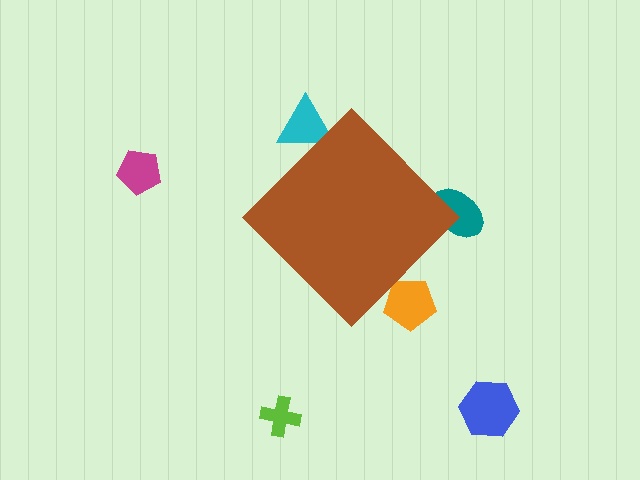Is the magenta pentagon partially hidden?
No, the magenta pentagon is fully visible.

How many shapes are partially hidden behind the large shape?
3 shapes are partially hidden.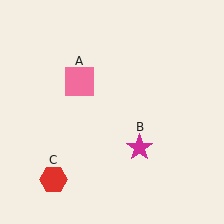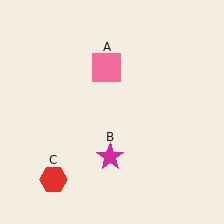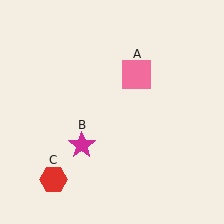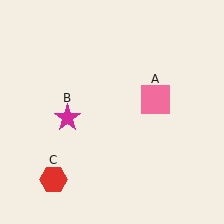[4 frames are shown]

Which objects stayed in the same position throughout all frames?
Red hexagon (object C) remained stationary.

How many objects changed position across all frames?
2 objects changed position: pink square (object A), magenta star (object B).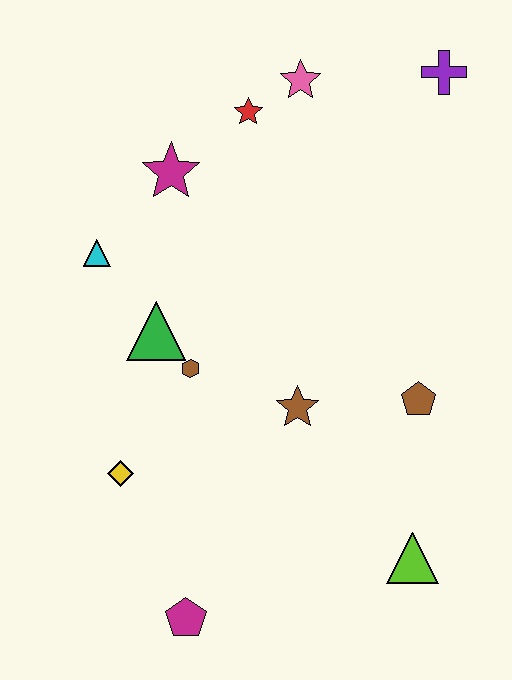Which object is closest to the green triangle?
The brown hexagon is closest to the green triangle.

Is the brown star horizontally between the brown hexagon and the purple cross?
Yes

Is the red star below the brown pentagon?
No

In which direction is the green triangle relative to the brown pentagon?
The green triangle is to the left of the brown pentagon.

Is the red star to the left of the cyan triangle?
No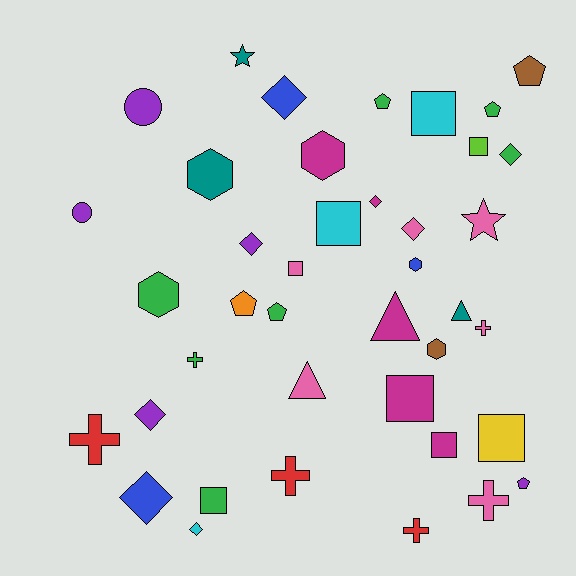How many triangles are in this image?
There are 3 triangles.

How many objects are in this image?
There are 40 objects.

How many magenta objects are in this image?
There are 5 magenta objects.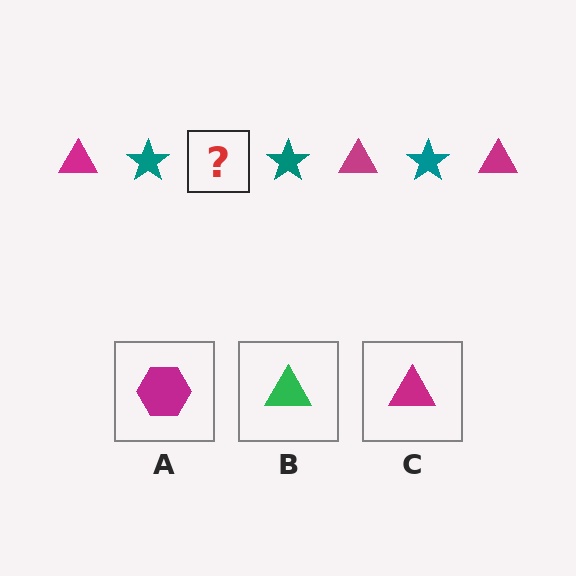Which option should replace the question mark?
Option C.